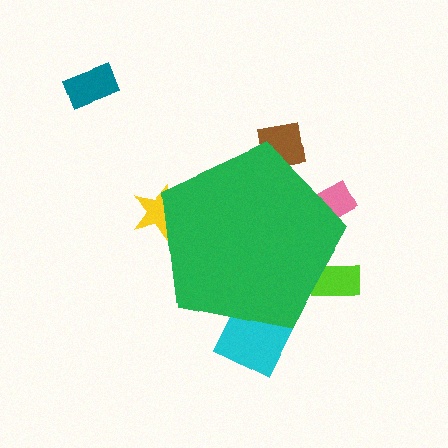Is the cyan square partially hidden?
Yes, the cyan square is partially hidden behind the green pentagon.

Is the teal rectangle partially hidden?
No, the teal rectangle is fully visible.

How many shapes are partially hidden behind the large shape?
5 shapes are partially hidden.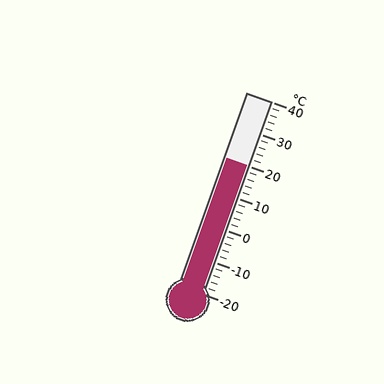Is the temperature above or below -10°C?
The temperature is above -10°C.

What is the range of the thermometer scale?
The thermometer scale ranges from -20°C to 40°C.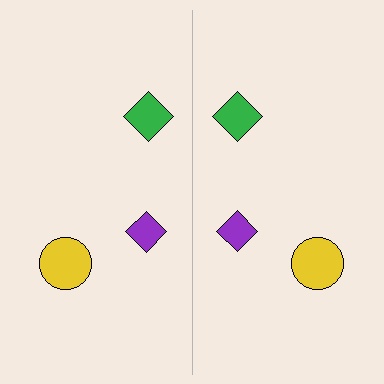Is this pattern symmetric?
Yes, this pattern has bilateral (reflection) symmetry.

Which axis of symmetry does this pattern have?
The pattern has a vertical axis of symmetry running through the center of the image.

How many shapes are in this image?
There are 6 shapes in this image.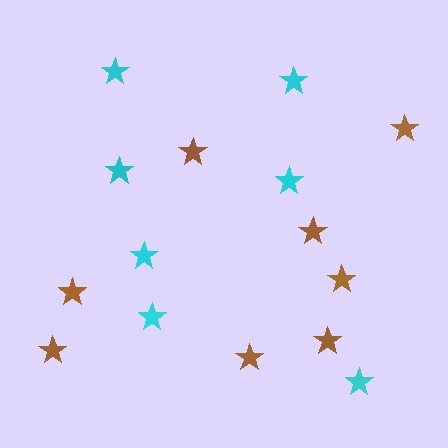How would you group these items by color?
There are 2 groups: one group of brown stars (8) and one group of cyan stars (7).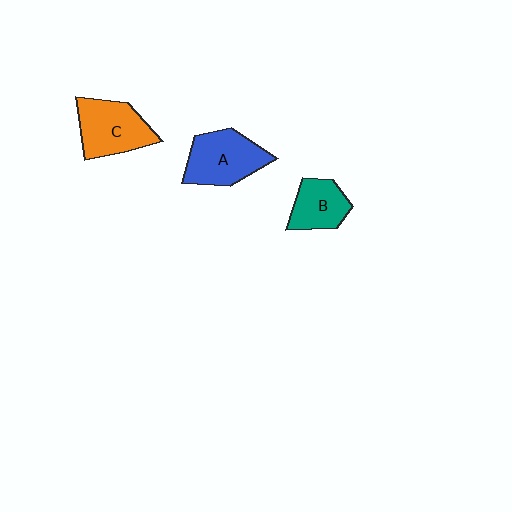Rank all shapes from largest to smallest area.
From largest to smallest: A (blue), C (orange), B (teal).